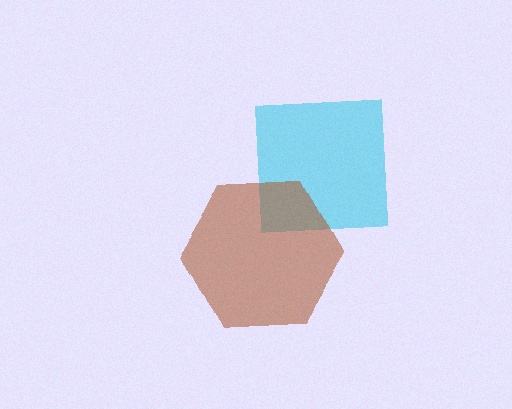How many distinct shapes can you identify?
There are 2 distinct shapes: a cyan square, a brown hexagon.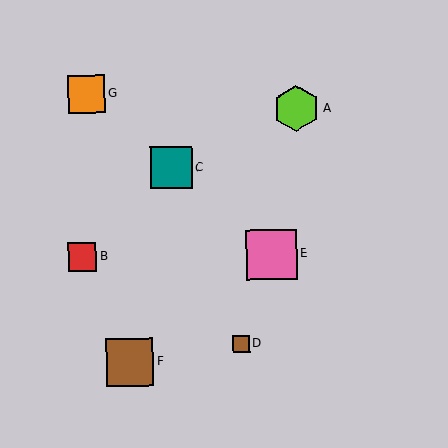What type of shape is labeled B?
Shape B is a red square.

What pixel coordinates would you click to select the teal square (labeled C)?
Click at (171, 168) to select the teal square C.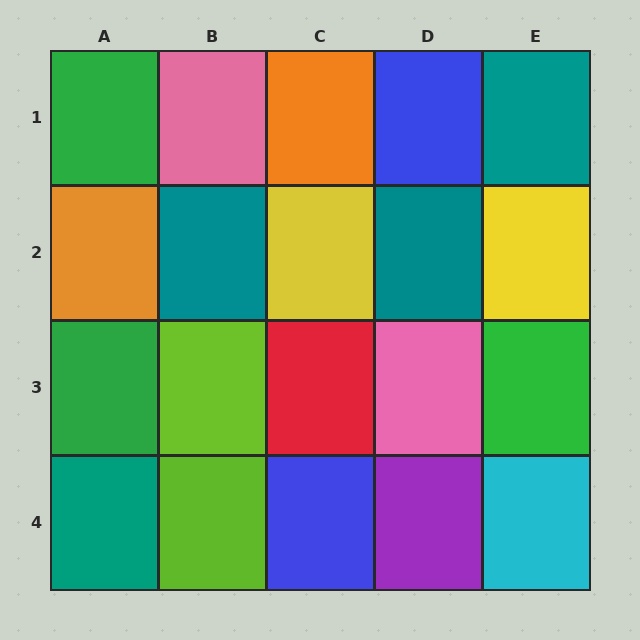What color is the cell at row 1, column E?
Teal.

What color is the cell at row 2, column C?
Yellow.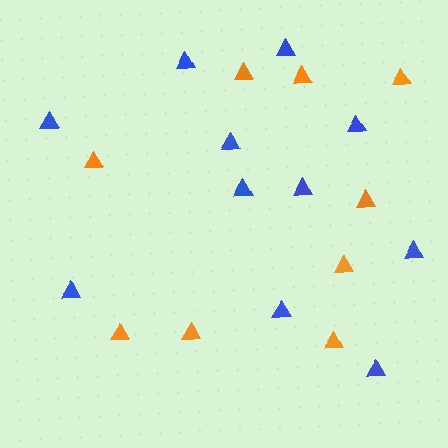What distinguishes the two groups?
There are 2 groups: one group of blue triangles (11) and one group of orange triangles (9).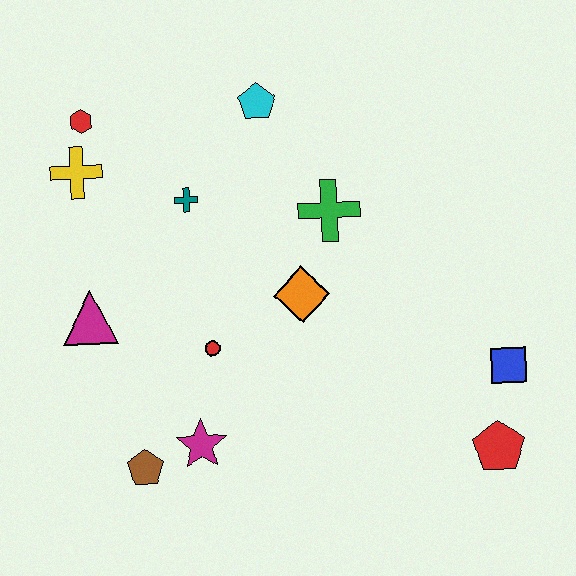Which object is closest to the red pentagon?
The blue square is closest to the red pentagon.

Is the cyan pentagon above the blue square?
Yes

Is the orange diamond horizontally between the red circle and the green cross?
Yes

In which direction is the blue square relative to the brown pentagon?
The blue square is to the right of the brown pentagon.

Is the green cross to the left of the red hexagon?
No